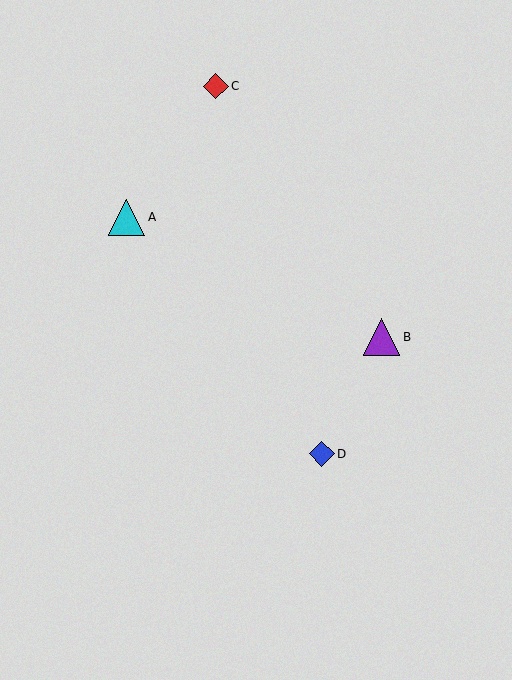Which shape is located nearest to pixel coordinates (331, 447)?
The blue diamond (labeled D) at (322, 454) is nearest to that location.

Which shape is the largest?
The purple triangle (labeled B) is the largest.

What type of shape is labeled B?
Shape B is a purple triangle.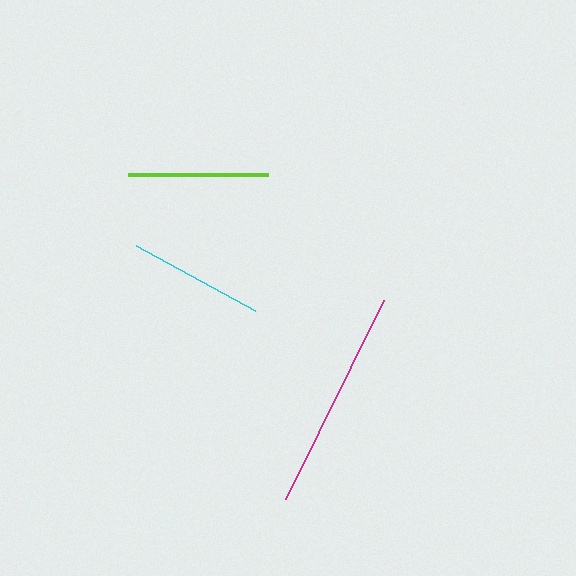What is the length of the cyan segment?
The cyan segment is approximately 136 pixels long.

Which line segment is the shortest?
The cyan line is the shortest at approximately 136 pixels.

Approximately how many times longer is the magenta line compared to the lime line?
The magenta line is approximately 1.6 times the length of the lime line.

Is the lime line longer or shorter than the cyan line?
The lime line is longer than the cyan line.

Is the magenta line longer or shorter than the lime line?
The magenta line is longer than the lime line.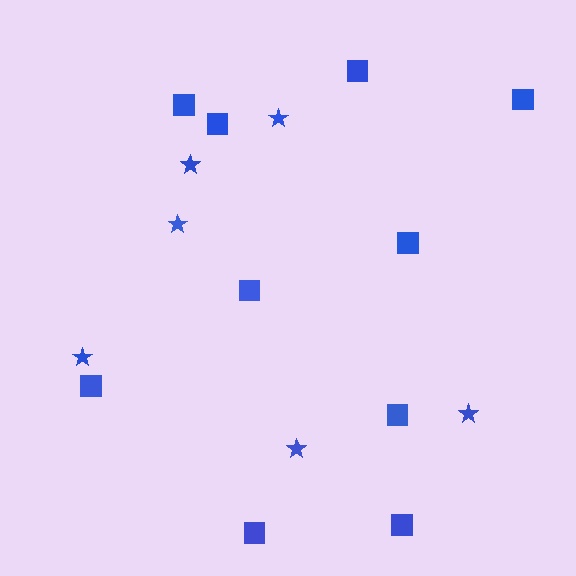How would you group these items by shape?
There are 2 groups: one group of stars (6) and one group of squares (10).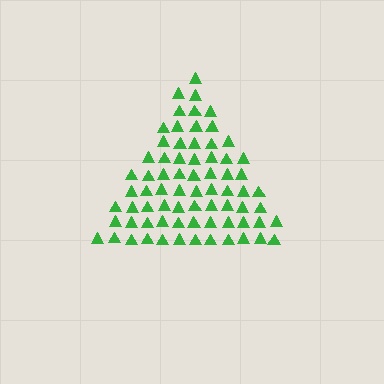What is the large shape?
The large shape is a triangle.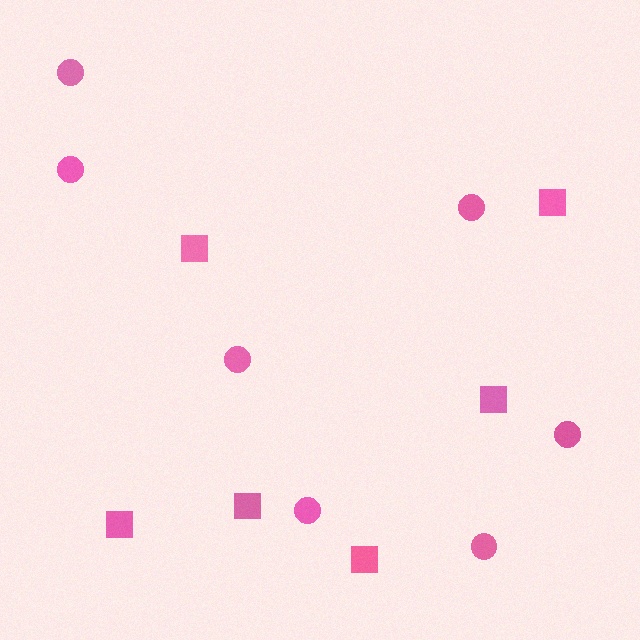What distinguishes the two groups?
There are 2 groups: one group of squares (6) and one group of circles (7).